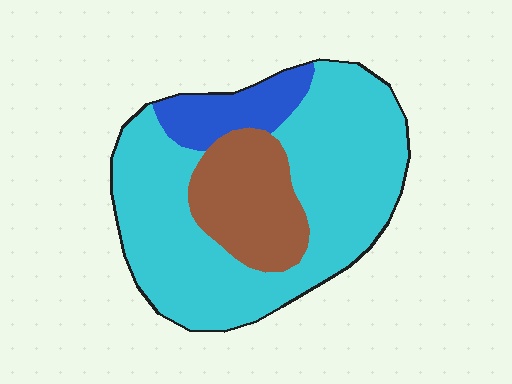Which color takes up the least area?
Blue, at roughly 10%.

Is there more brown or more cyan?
Cyan.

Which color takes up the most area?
Cyan, at roughly 65%.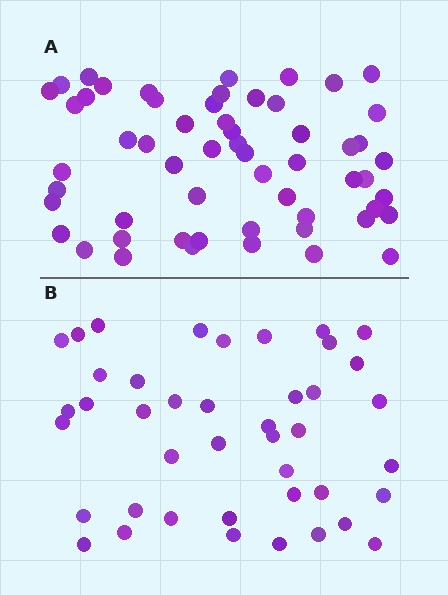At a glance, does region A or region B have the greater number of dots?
Region A (the top region) has more dots.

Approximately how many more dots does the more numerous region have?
Region A has approximately 15 more dots than region B.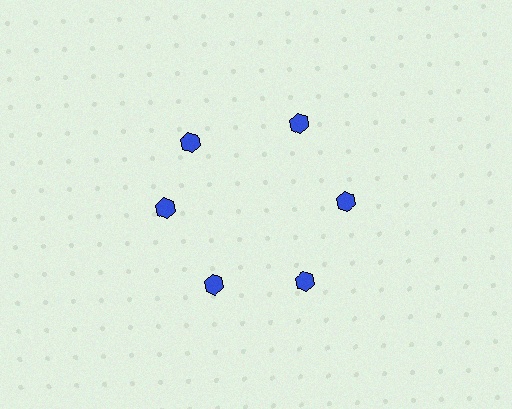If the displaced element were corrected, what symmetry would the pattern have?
It would have 6-fold rotational symmetry — the pattern would map onto itself every 60 degrees.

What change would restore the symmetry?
The symmetry would be restored by rotating it back into even spacing with its neighbors so that all 6 hexagons sit at equal angles and equal distance from the center.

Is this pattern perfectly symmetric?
No. The 6 blue hexagons are arranged in a ring, but one element near the 11 o'clock position is rotated out of alignment along the ring, breaking the 6-fold rotational symmetry.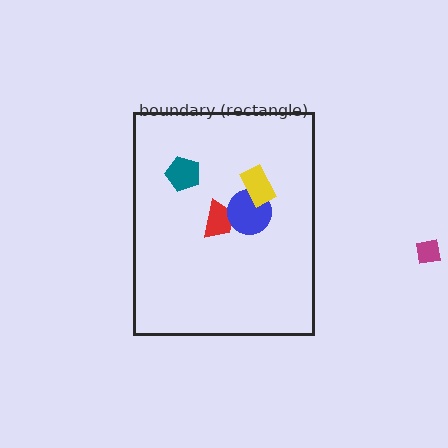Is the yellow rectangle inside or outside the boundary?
Inside.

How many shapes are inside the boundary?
4 inside, 1 outside.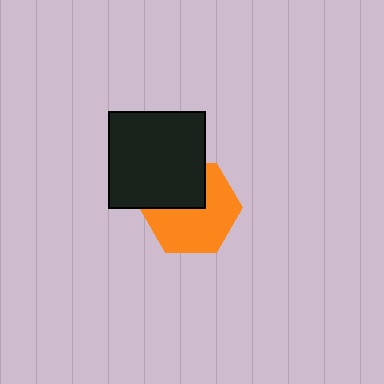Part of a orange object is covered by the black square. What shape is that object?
It is a hexagon.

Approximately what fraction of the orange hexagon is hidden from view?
Roughly 36% of the orange hexagon is hidden behind the black square.